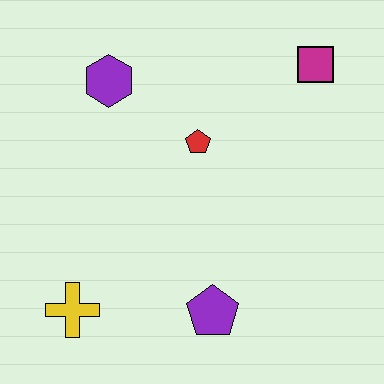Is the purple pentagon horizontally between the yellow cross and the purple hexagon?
No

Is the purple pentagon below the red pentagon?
Yes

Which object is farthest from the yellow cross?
The magenta square is farthest from the yellow cross.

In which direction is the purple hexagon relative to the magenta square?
The purple hexagon is to the left of the magenta square.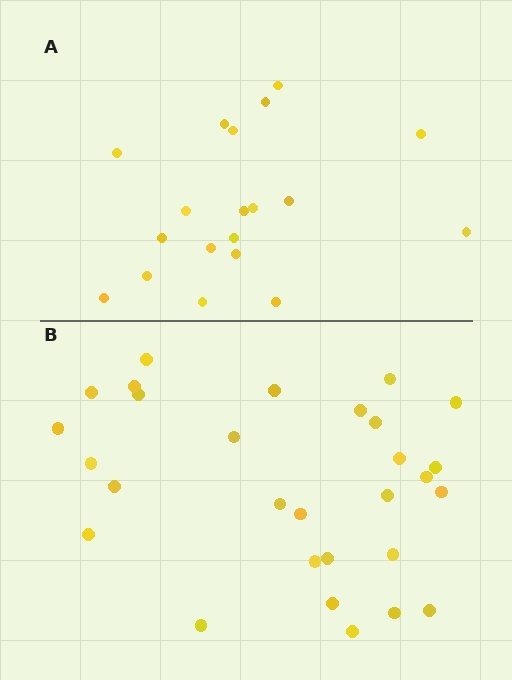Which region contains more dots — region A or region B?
Region B (the bottom region) has more dots.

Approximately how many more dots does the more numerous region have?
Region B has roughly 10 or so more dots than region A.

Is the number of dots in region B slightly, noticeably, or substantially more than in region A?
Region B has substantially more. The ratio is roughly 1.5 to 1.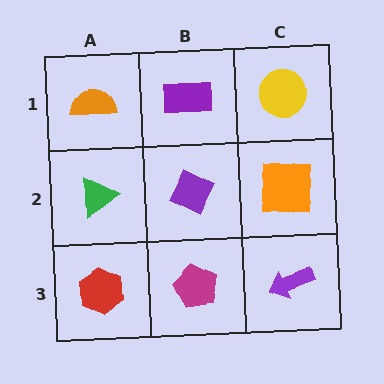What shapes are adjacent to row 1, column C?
An orange square (row 2, column C), a purple rectangle (row 1, column B).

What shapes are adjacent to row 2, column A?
An orange semicircle (row 1, column A), a red hexagon (row 3, column A), a purple diamond (row 2, column B).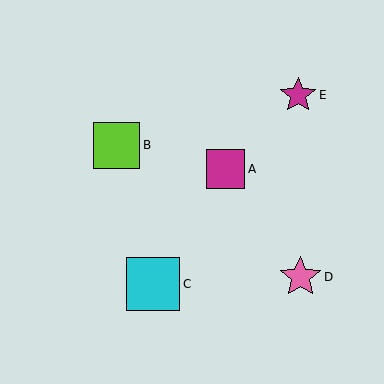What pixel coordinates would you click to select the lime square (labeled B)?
Click at (117, 145) to select the lime square B.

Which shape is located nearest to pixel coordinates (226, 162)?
The magenta square (labeled A) at (226, 169) is nearest to that location.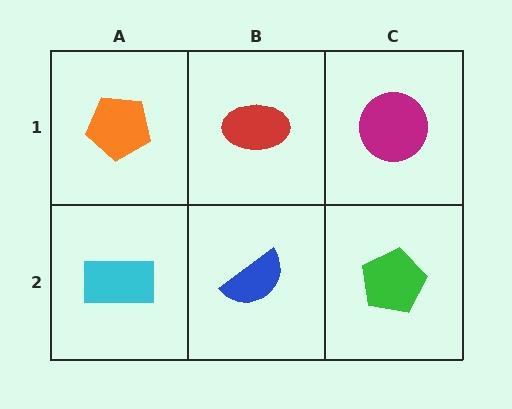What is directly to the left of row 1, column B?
An orange pentagon.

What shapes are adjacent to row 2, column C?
A magenta circle (row 1, column C), a blue semicircle (row 2, column B).